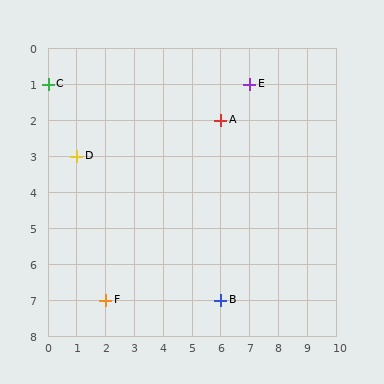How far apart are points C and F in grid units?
Points C and F are 2 columns and 6 rows apart (about 6.3 grid units diagonally).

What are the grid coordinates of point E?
Point E is at grid coordinates (7, 1).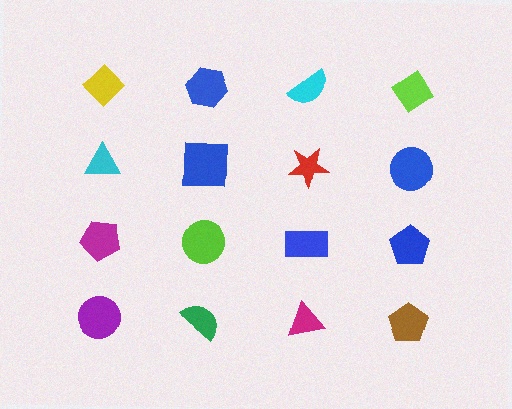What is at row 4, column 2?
A green semicircle.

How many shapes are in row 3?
4 shapes.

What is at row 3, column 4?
A blue pentagon.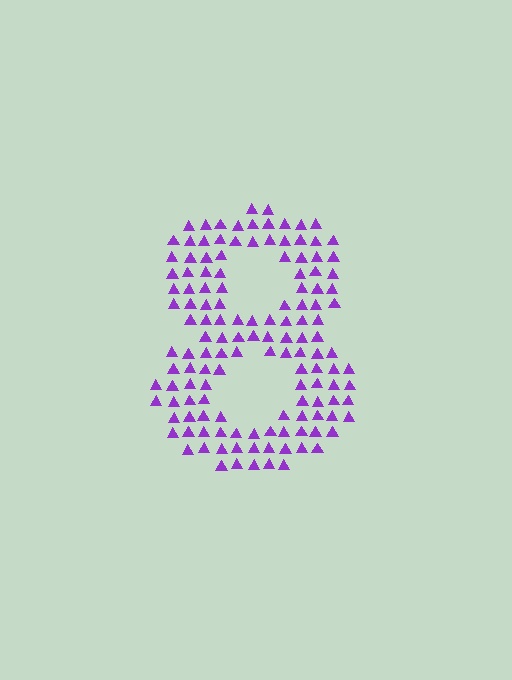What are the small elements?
The small elements are triangles.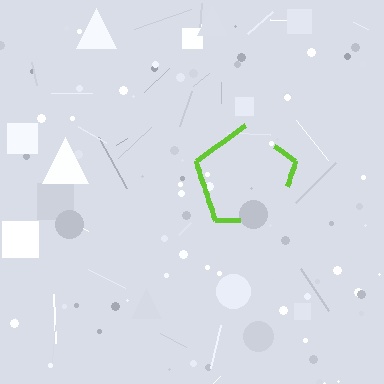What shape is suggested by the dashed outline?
The dashed outline suggests a pentagon.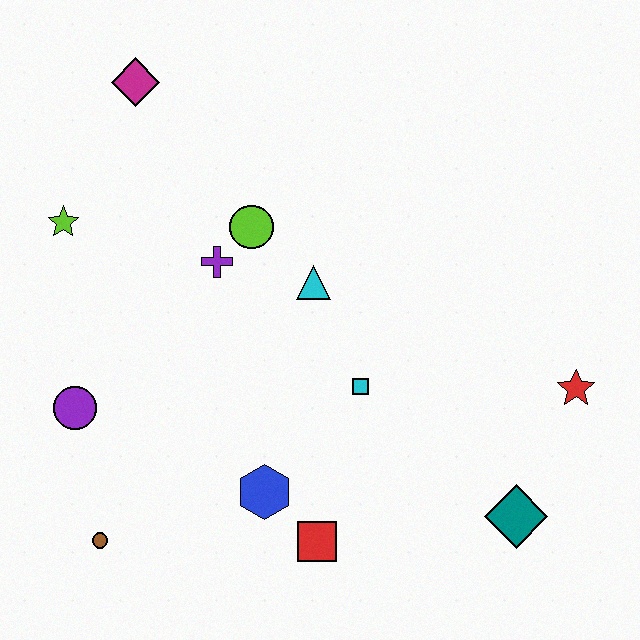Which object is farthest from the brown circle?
The red star is farthest from the brown circle.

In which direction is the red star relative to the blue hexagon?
The red star is to the right of the blue hexagon.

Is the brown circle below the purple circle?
Yes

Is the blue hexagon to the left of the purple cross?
No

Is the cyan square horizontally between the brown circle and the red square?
No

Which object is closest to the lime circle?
The purple cross is closest to the lime circle.